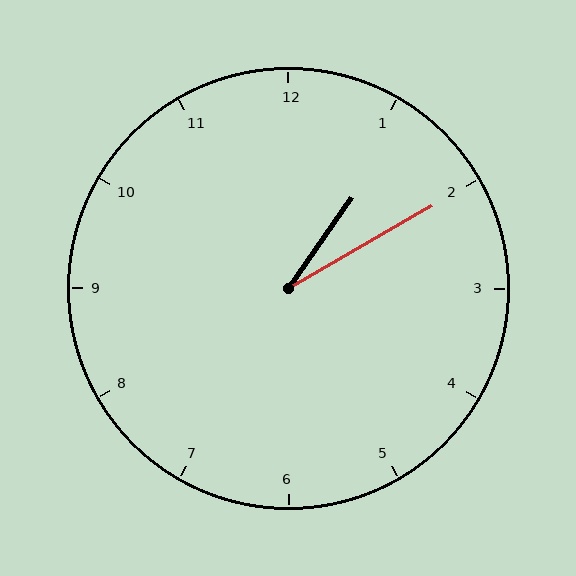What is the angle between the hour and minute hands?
Approximately 25 degrees.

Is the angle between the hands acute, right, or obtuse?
It is acute.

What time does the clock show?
1:10.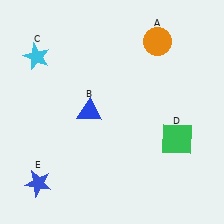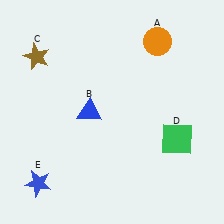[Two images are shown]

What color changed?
The star (C) changed from cyan in Image 1 to brown in Image 2.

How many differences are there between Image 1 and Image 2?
There is 1 difference between the two images.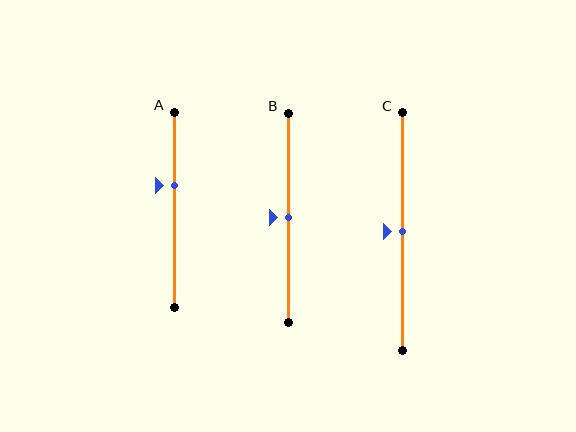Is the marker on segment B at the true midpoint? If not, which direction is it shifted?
Yes, the marker on segment B is at the true midpoint.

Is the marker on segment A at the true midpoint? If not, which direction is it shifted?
No, the marker on segment A is shifted upward by about 13% of the segment length.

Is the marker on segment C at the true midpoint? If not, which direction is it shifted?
Yes, the marker on segment C is at the true midpoint.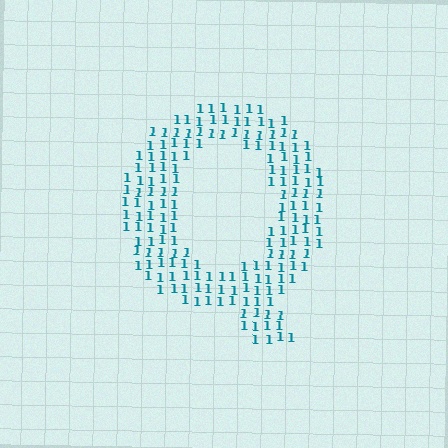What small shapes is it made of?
It is made of small digit 1's.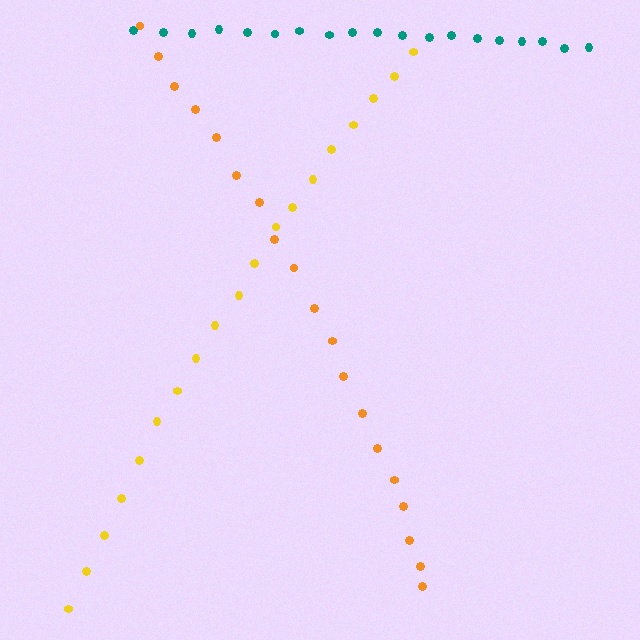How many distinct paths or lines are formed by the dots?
There are 3 distinct paths.